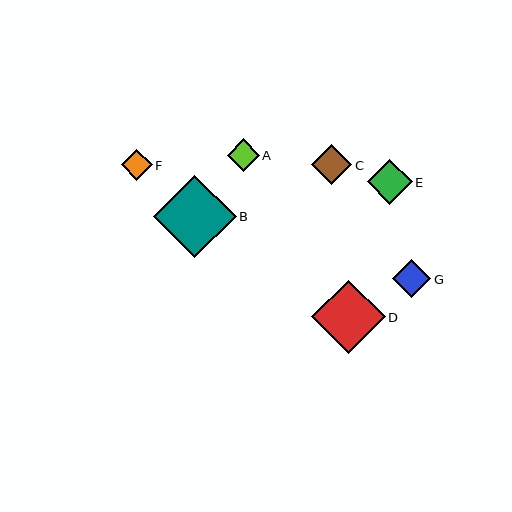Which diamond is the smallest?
Diamond F is the smallest with a size of approximately 31 pixels.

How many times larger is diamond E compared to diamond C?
Diamond E is approximately 1.1 times the size of diamond C.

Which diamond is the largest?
Diamond B is the largest with a size of approximately 82 pixels.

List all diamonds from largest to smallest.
From largest to smallest: B, D, E, C, G, A, F.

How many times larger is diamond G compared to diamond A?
Diamond G is approximately 1.2 times the size of diamond A.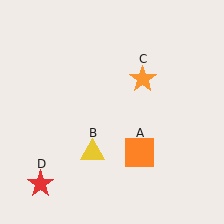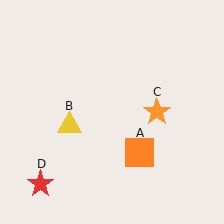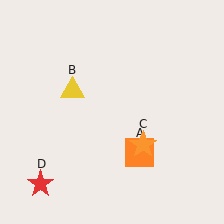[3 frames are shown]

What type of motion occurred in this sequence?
The yellow triangle (object B), orange star (object C) rotated clockwise around the center of the scene.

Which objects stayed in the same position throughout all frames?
Orange square (object A) and red star (object D) remained stationary.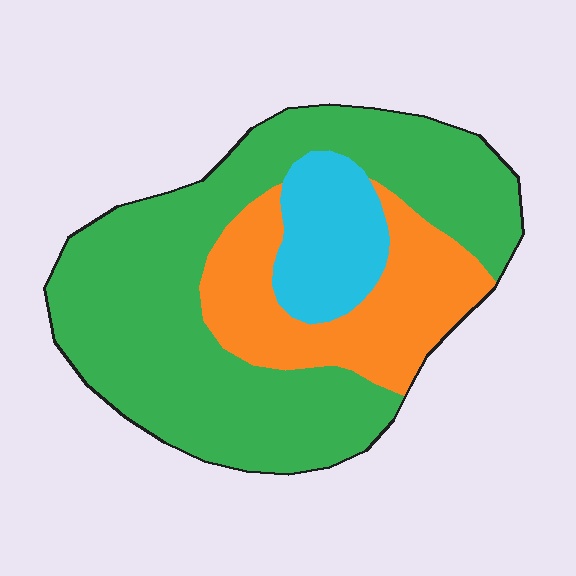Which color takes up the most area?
Green, at roughly 60%.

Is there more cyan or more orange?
Orange.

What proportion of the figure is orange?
Orange covers roughly 25% of the figure.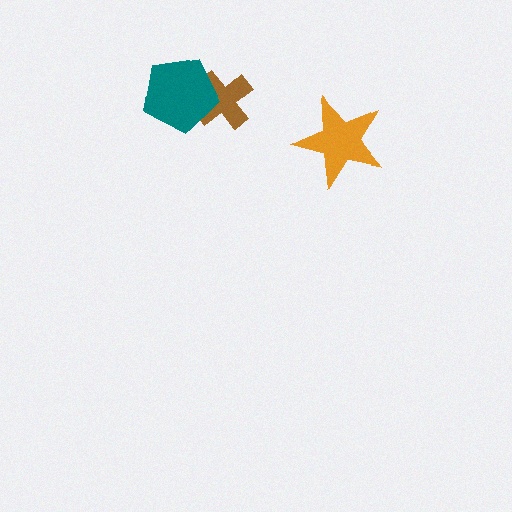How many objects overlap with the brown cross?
1 object overlaps with the brown cross.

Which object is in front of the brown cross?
The teal pentagon is in front of the brown cross.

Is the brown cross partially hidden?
Yes, it is partially covered by another shape.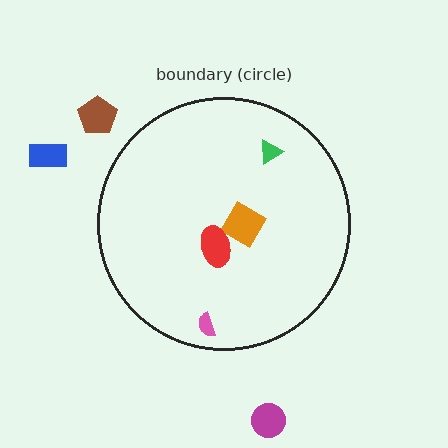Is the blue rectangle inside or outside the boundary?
Outside.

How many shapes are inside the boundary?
4 inside, 3 outside.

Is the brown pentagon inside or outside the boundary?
Outside.